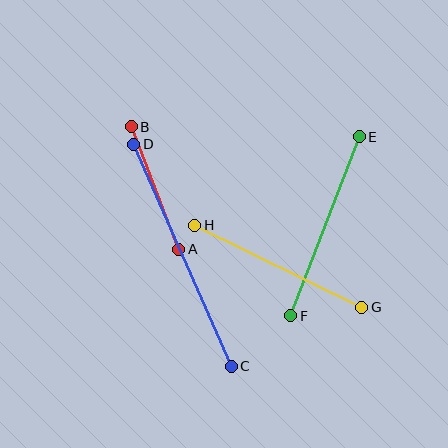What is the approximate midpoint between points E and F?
The midpoint is at approximately (325, 226) pixels.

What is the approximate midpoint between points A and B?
The midpoint is at approximately (155, 188) pixels.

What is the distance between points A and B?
The distance is approximately 132 pixels.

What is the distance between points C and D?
The distance is approximately 242 pixels.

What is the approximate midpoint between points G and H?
The midpoint is at approximately (278, 266) pixels.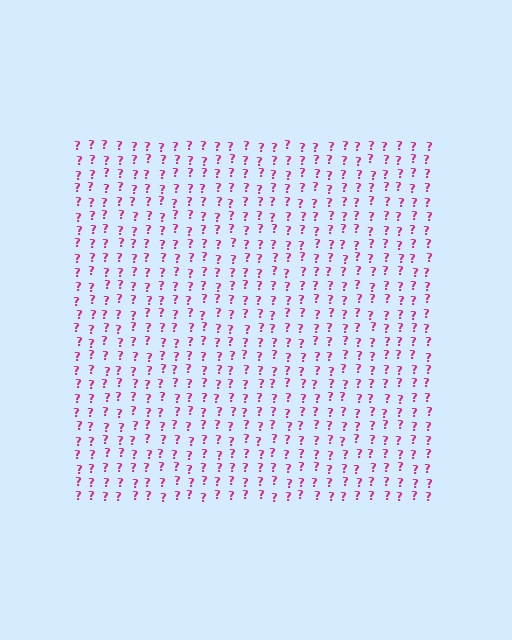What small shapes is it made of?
It is made of small question marks.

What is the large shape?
The large shape is a square.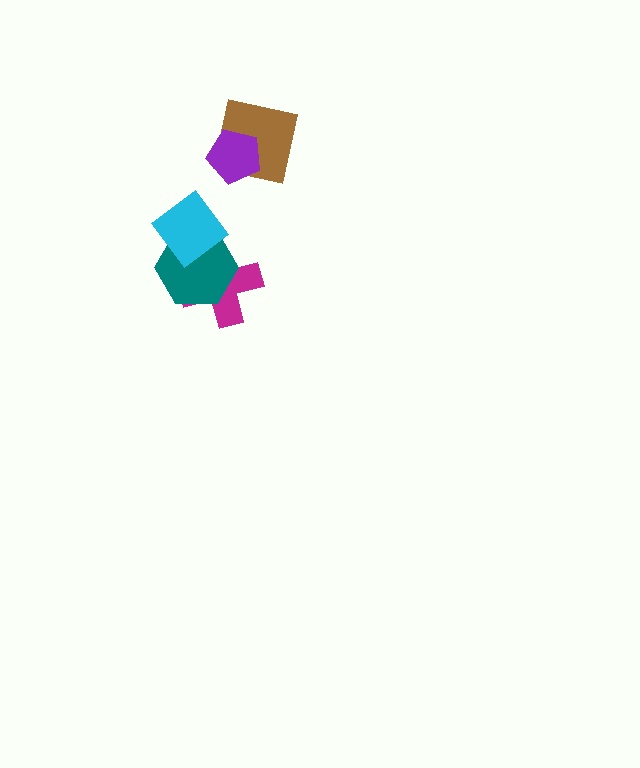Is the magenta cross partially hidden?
Yes, it is partially covered by another shape.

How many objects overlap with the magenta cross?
2 objects overlap with the magenta cross.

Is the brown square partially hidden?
Yes, it is partially covered by another shape.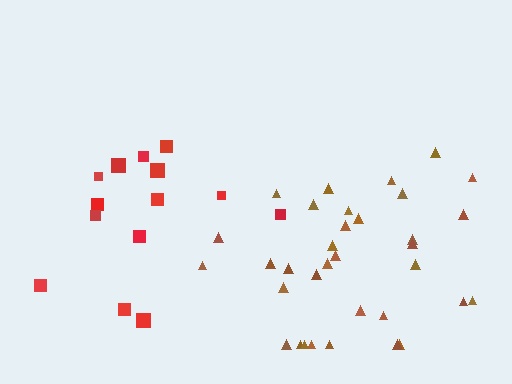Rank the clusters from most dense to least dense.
brown, red.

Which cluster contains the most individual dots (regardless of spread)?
Brown (34).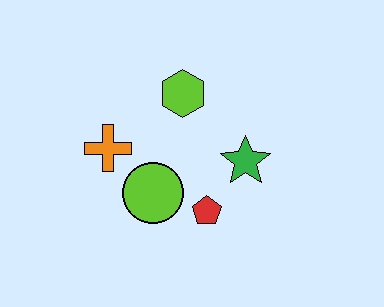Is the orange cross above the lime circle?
Yes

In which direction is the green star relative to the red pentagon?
The green star is above the red pentagon.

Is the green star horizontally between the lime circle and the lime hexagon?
No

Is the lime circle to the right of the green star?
No